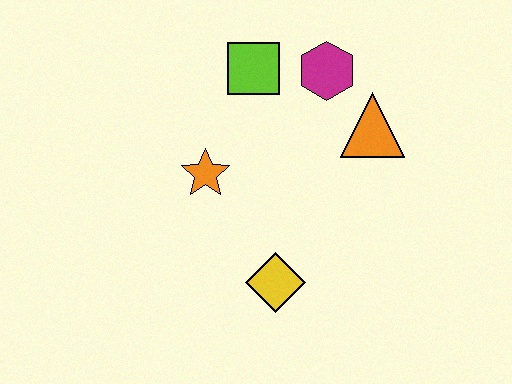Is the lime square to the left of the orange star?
No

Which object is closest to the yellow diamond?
The orange star is closest to the yellow diamond.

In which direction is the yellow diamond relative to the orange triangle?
The yellow diamond is below the orange triangle.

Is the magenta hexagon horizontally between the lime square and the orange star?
No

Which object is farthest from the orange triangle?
The yellow diamond is farthest from the orange triangle.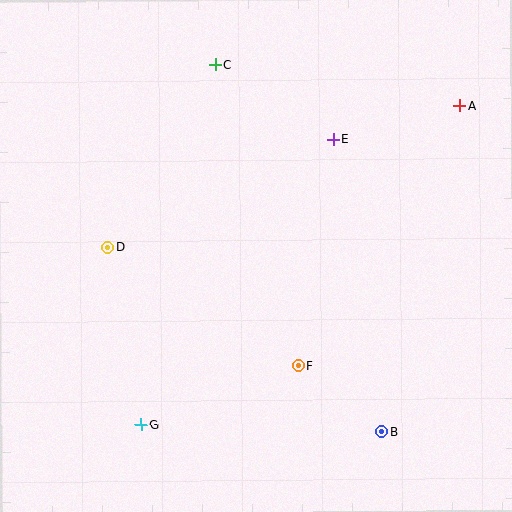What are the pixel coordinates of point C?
Point C is at (215, 65).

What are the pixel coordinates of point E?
Point E is at (333, 140).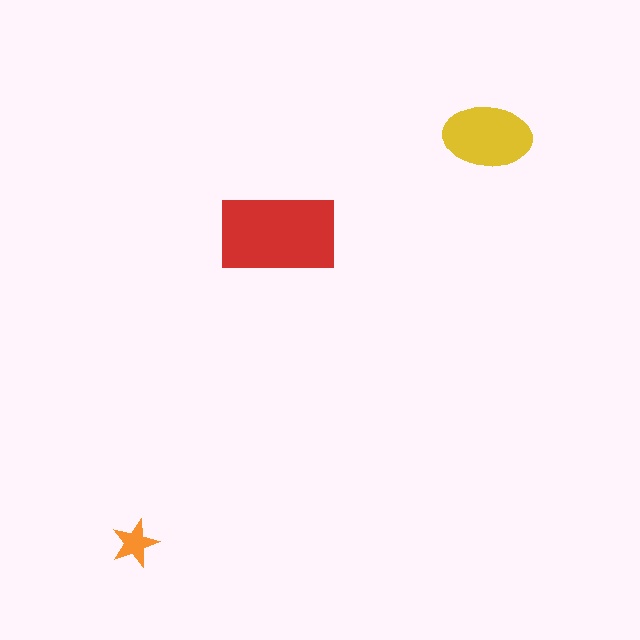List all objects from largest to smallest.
The red rectangle, the yellow ellipse, the orange star.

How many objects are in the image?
There are 3 objects in the image.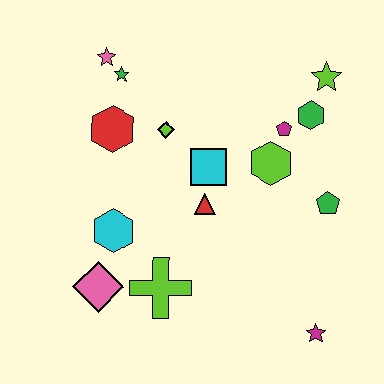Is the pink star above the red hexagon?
Yes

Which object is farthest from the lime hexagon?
The pink diamond is farthest from the lime hexagon.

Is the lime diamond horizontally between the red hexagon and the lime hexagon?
Yes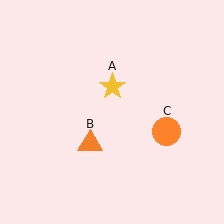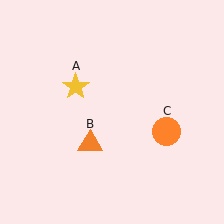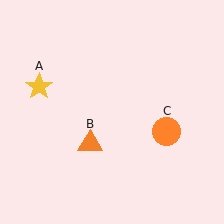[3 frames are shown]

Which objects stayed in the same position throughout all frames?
Orange triangle (object B) and orange circle (object C) remained stationary.